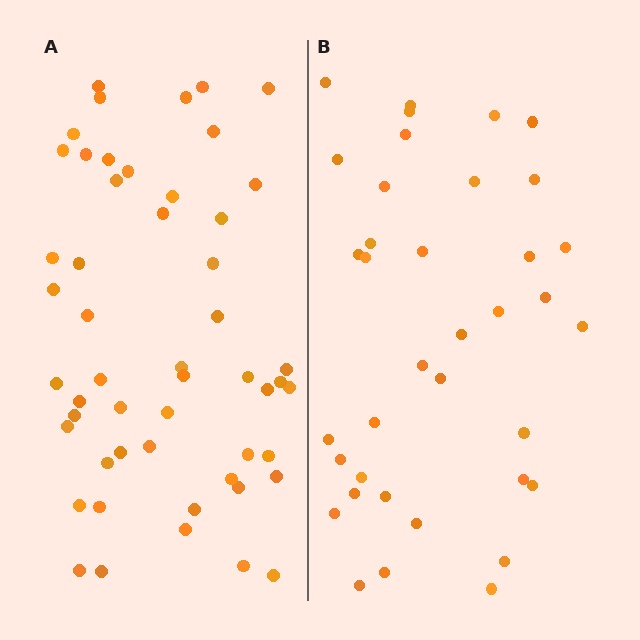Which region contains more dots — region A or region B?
Region A (the left region) has more dots.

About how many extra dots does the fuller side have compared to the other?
Region A has approximately 15 more dots than region B.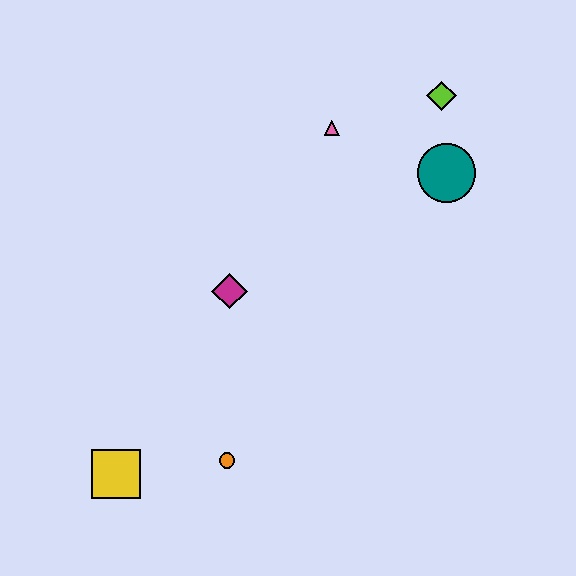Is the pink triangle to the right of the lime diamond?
No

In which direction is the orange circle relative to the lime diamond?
The orange circle is below the lime diamond.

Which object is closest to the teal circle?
The lime diamond is closest to the teal circle.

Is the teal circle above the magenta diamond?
Yes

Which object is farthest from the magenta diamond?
The lime diamond is farthest from the magenta diamond.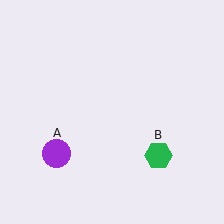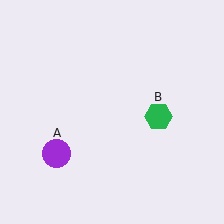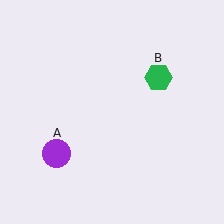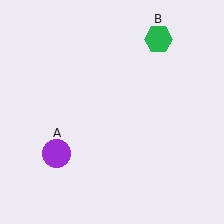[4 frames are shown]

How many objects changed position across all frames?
1 object changed position: green hexagon (object B).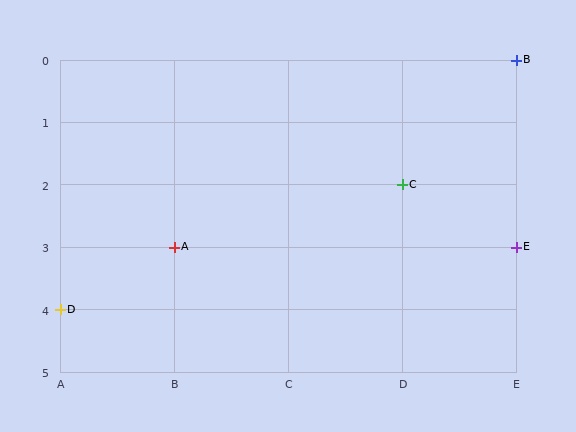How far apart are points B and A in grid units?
Points B and A are 3 columns and 3 rows apart (about 4.2 grid units diagonally).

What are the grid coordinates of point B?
Point B is at grid coordinates (E, 0).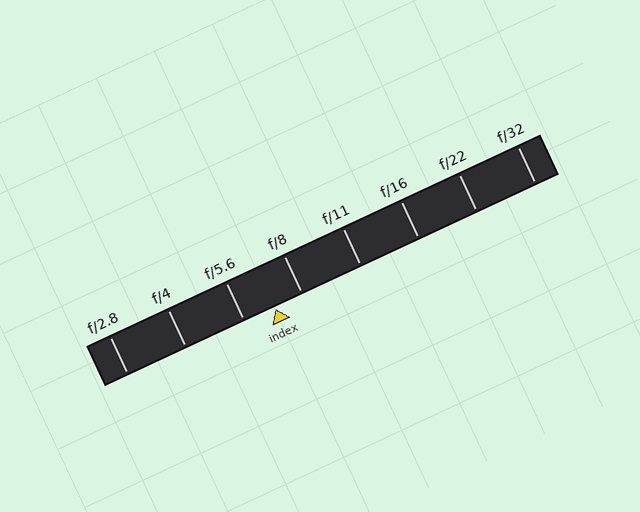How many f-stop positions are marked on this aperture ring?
There are 8 f-stop positions marked.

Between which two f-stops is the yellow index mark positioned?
The index mark is between f/5.6 and f/8.